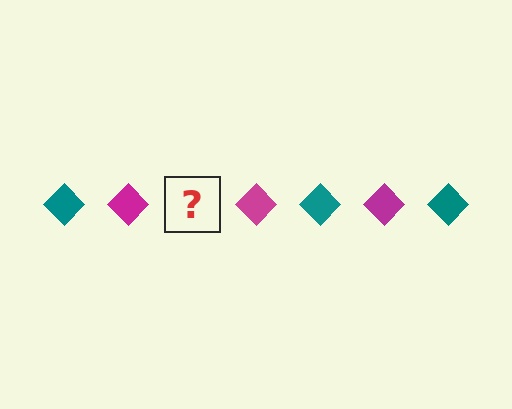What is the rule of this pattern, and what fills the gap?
The rule is that the pattern cycles through teal, magenta diamonds. The gap should be filled with a teal diamond.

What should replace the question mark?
The question mark should be replaced with a teal diamond.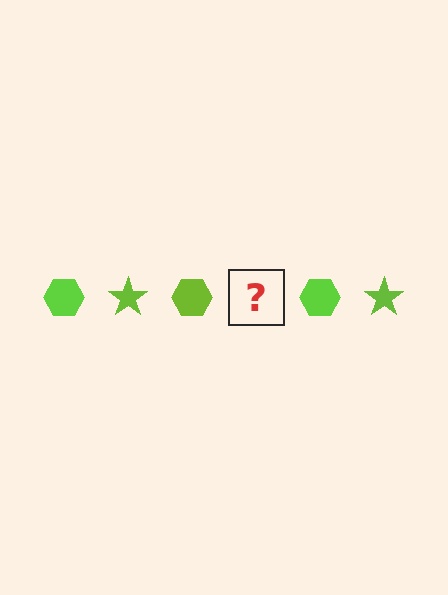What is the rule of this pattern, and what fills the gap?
The rule is that the pattern cycles through hexagon, star shapes in lime. The gap should be filled with a lime star.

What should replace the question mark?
The question mark should be replaced with a lime star.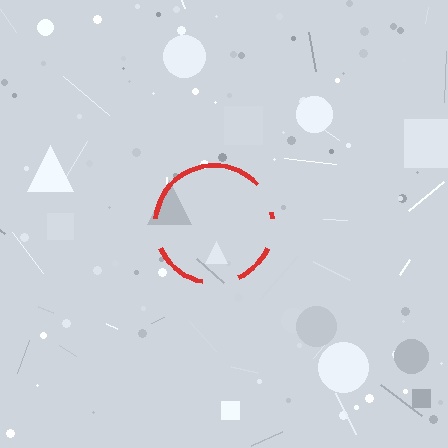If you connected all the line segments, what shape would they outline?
They would outline a circle.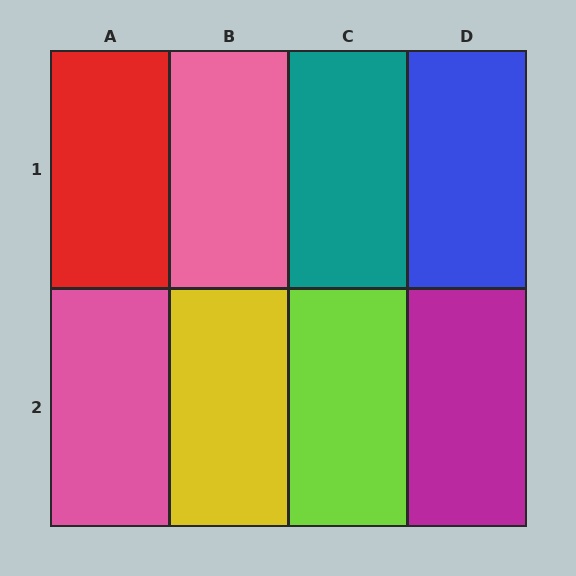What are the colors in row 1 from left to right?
Red, pink, teal, blue.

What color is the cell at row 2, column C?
Lime.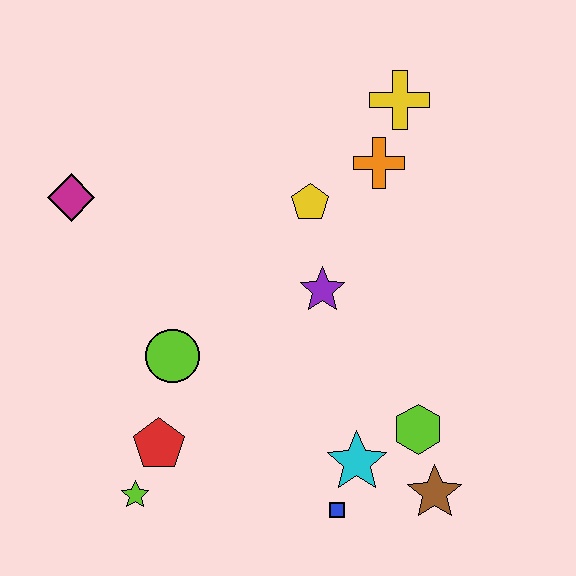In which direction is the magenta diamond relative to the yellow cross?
The magenta diamond is to the left of the yellow cross.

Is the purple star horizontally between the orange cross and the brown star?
No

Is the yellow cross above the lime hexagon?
Yes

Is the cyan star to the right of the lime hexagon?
No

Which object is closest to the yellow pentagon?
The orange cross is closest to the yellow pentagon.